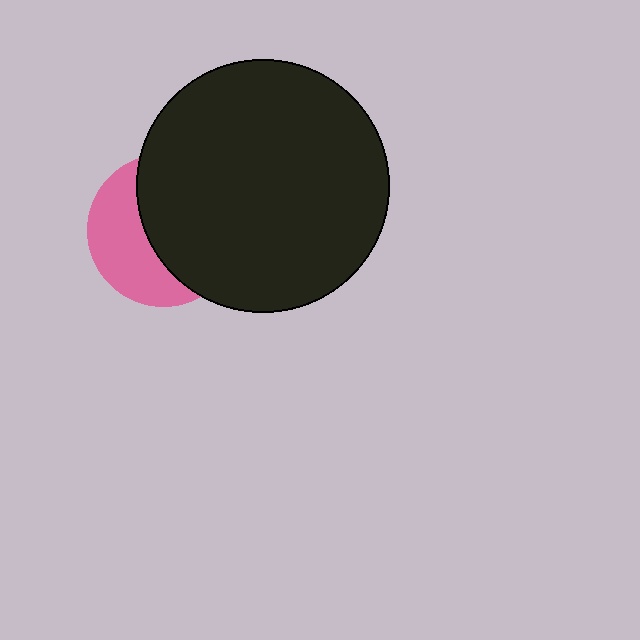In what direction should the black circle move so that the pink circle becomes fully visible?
The black circle should move right. That is the shortest direction to clear the overlap and leave the pink circle fully visible.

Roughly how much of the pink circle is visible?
A small part of it is visible (roughly 42%).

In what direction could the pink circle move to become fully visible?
The pink circle could move left. That would shift it out from behind the black circle entirely.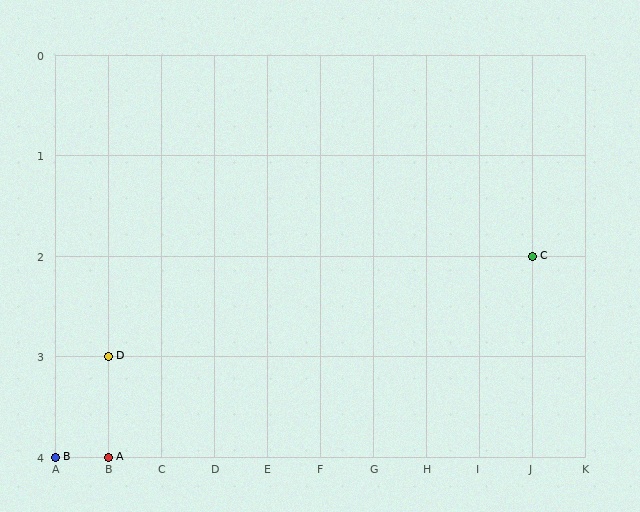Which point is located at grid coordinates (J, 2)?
Point C is at (J, 2).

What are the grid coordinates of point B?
Point B is at grid coordinates (A, 4).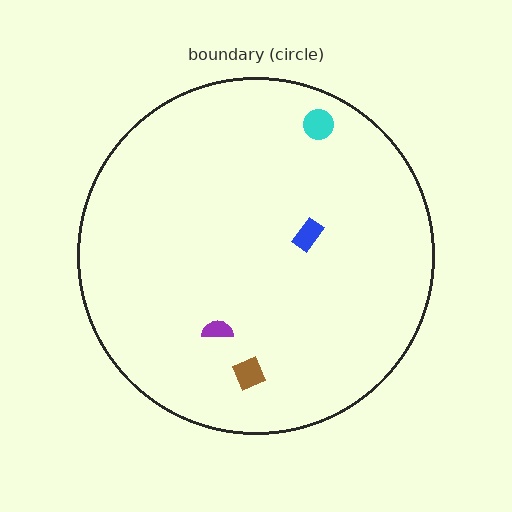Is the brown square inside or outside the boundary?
Inside.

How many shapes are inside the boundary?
4 inside, 0 outside.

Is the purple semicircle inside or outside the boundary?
Inside.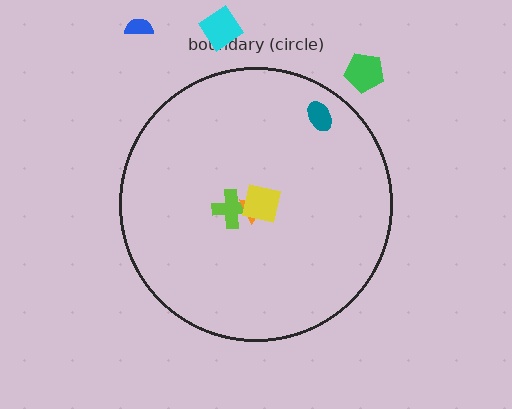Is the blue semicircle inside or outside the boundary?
Outside.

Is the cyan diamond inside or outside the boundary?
Outside.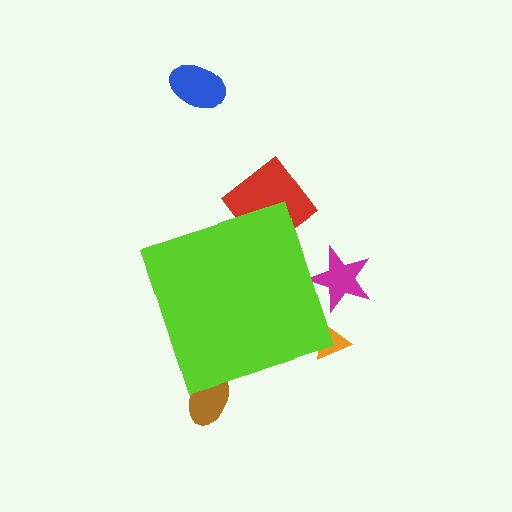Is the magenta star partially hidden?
Yes, the magenta star is partially hidden behind the lime diamond.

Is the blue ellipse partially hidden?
No, the blue ellipse is fully visible.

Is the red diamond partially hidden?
Yes, the red diamond is partially hidden behind the lime diamond.